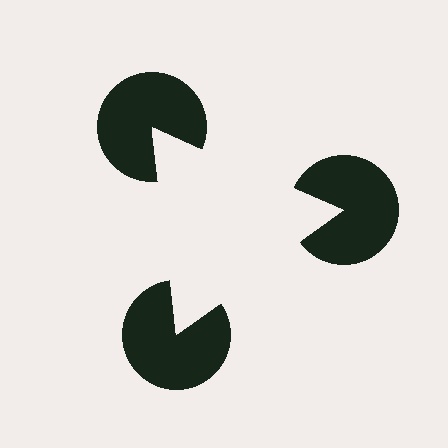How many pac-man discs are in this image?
There are 3 — one at each vertex of the illusory triangle.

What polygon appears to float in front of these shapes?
An illusory triangle — its edges are inferred from the aligned wedge cuts in the pac-man discs, not physically drawn.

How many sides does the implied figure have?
3 sides.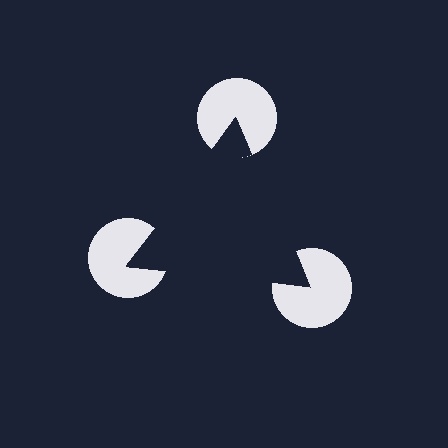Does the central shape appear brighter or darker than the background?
It typically appears slightly darker than the background, even though no actual brightness change is drawn.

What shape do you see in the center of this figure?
An illusory triangle — its edges are inferred from the aligned wedge cuts in the pac-man discs, not physically drawn.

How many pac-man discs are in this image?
There are 3 — one at each vertex of the illusory triangle.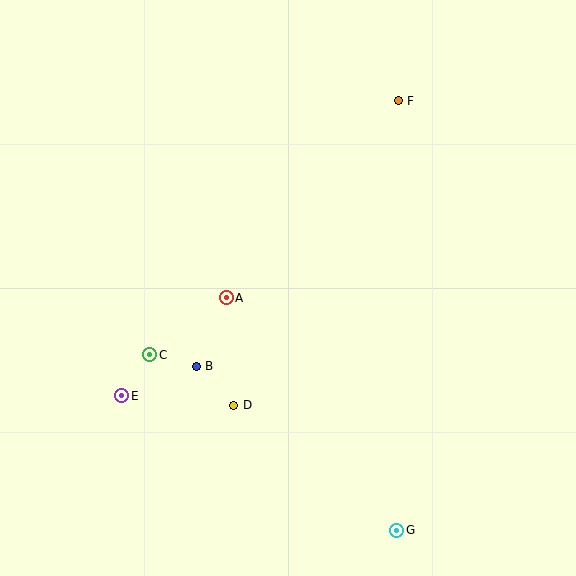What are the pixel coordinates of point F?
Point F is at (398, 101).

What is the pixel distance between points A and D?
The distance between A and D is 108 pixels.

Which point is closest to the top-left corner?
Point A is closest to the top-left corner.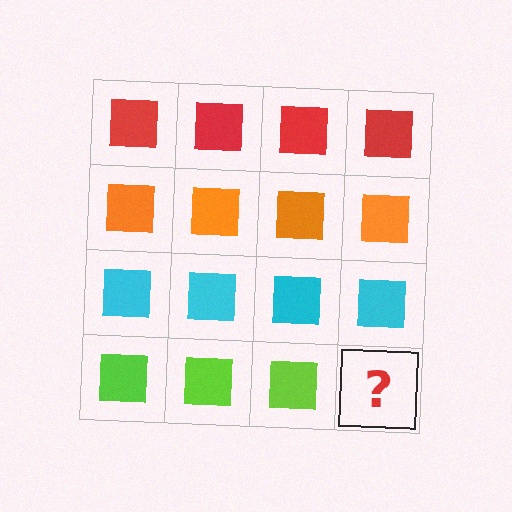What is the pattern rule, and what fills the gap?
The rule is that each row has a consistent color. The gap should be filled with a lime square.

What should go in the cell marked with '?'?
The missing cell should contain a lime square.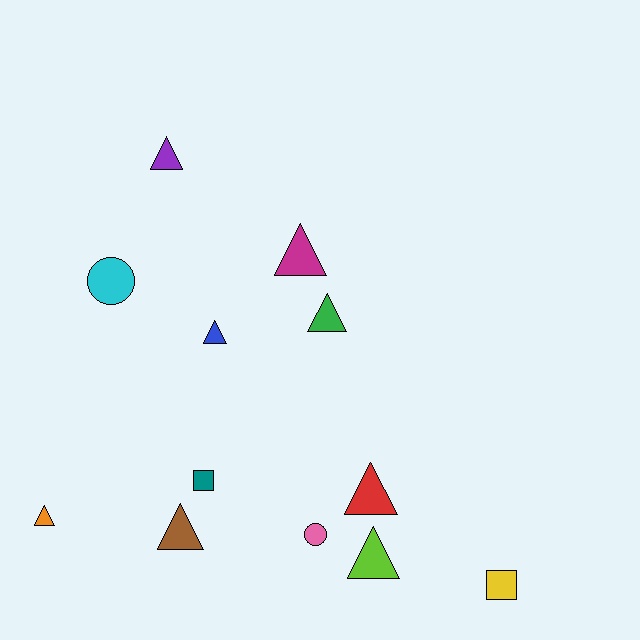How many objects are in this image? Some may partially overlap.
There are 12 objects.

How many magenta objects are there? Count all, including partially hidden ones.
There is 1 magenta object.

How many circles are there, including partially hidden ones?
There are 2 circles.